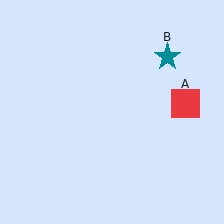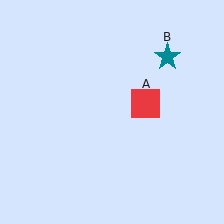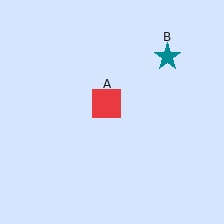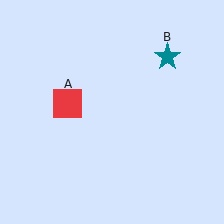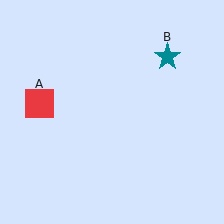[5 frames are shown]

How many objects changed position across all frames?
1 object changed position: red square (object A).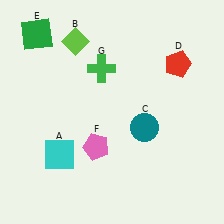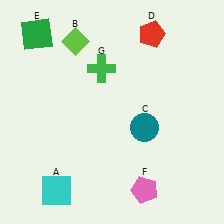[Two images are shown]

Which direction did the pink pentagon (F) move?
The pink pentagon (F) moved right.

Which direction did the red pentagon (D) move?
The red pentagon (D) moved up.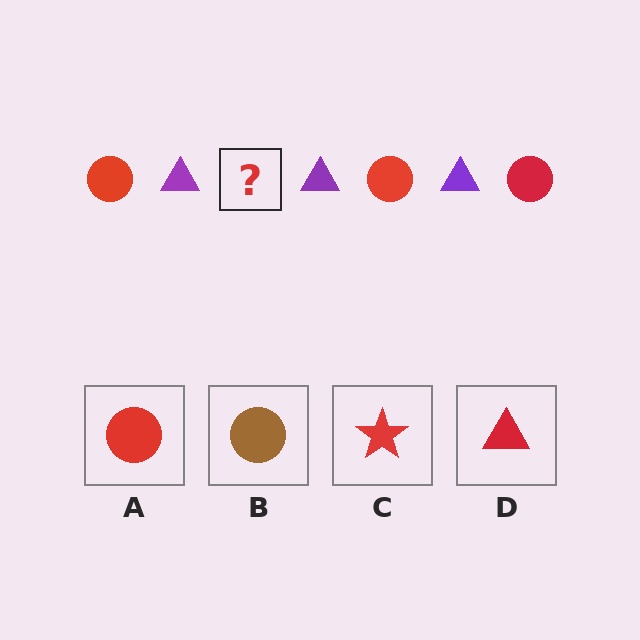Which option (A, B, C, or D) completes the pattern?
A.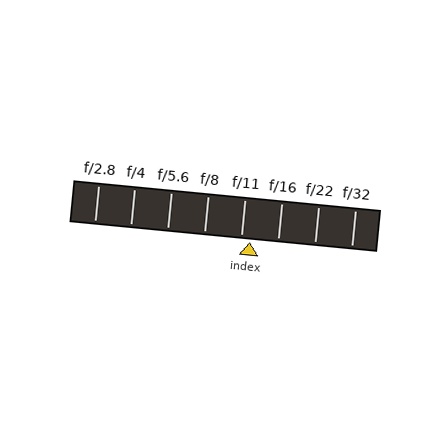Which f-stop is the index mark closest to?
The index mark is closest to f/11.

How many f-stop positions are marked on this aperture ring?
There are 8 f-stop positions marked.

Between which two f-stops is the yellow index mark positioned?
The index mark is between f/11 and f/16.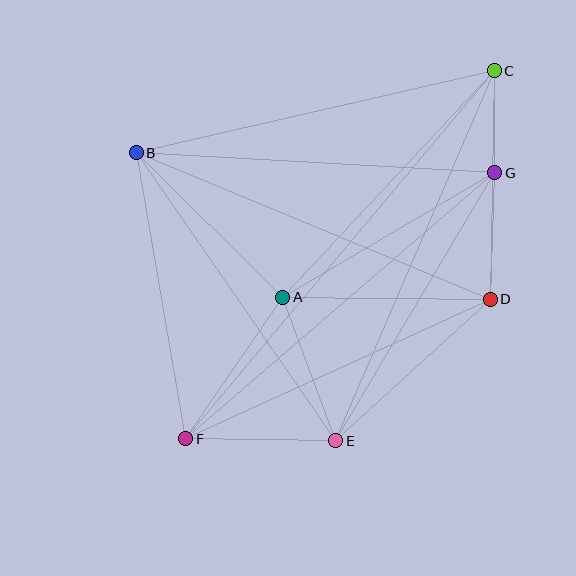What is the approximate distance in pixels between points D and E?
The distance between D and E is approximately 209 pixels.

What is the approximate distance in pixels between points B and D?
The distance between B and D is approximately 383 pixels.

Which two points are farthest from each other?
Points C and F are farthest from each other.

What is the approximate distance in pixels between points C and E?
The distance between C and E is approximately 402 pixels.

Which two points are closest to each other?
Points C and G are closest to each other.